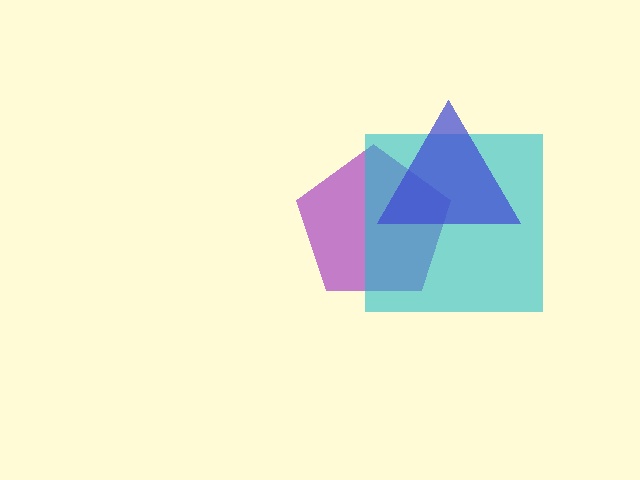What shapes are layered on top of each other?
The layered shapes are: a purple pentagon, a cyan square, a blue triangle.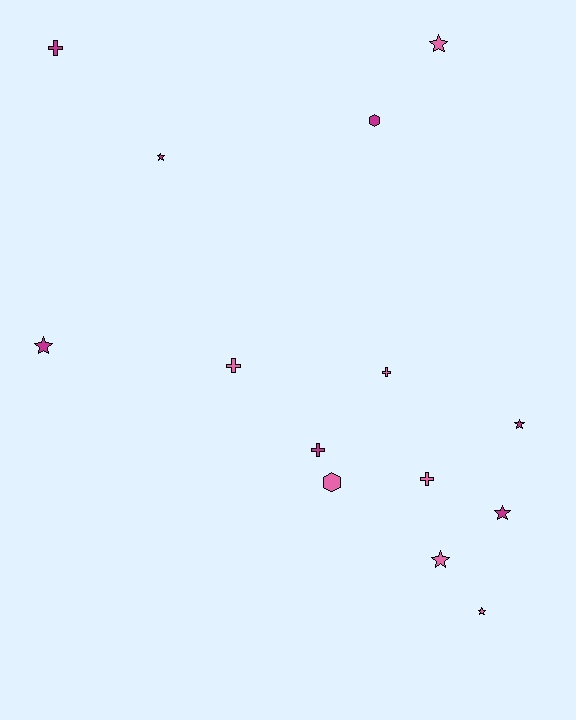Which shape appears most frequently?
Star, with 7 objects.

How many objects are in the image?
There are 14 objects.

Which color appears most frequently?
Magenta, with 7 objects.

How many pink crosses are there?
There are 3 pink crosses.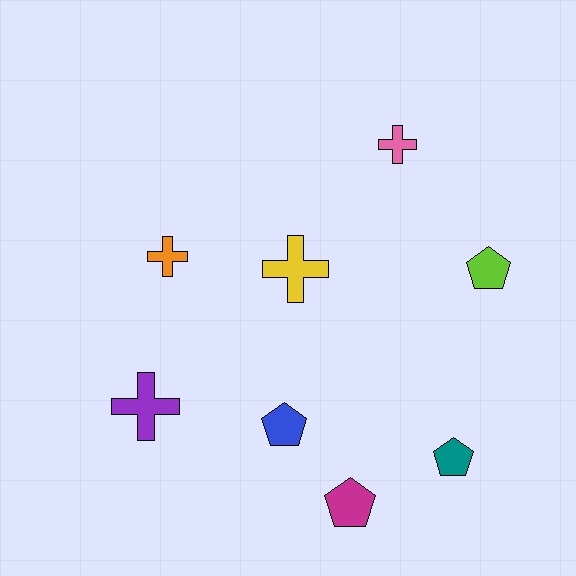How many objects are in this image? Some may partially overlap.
There are 8 objects.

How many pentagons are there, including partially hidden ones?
There are 4 pentagons.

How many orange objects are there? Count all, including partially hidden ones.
There is 1 orange object.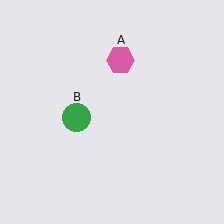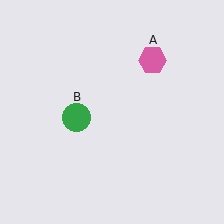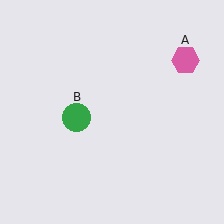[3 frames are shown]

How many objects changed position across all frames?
1 object changed position: pink hexagon (object A).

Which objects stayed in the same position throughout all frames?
Green circle (object B) remained stationary.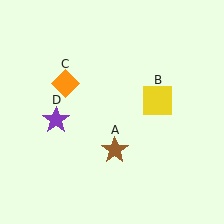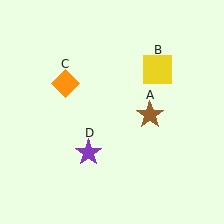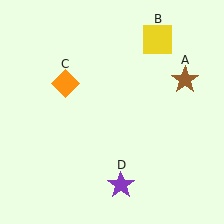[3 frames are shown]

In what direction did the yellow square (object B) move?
The yellow square (object B) moved up.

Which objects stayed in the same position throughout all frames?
Orange diamond (object C) remained stationary.